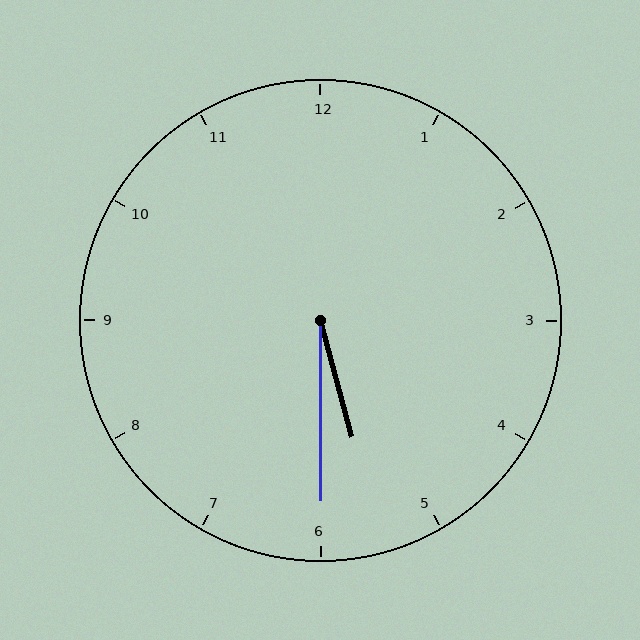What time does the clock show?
5:30.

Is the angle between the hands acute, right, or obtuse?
It is acute.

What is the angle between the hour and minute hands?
Approximately 15 degrees.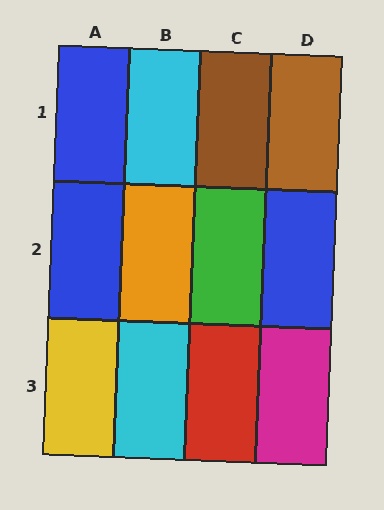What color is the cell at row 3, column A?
Yellow.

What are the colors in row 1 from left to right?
Blue, cyan, brown, brown.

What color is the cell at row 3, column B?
Cyan.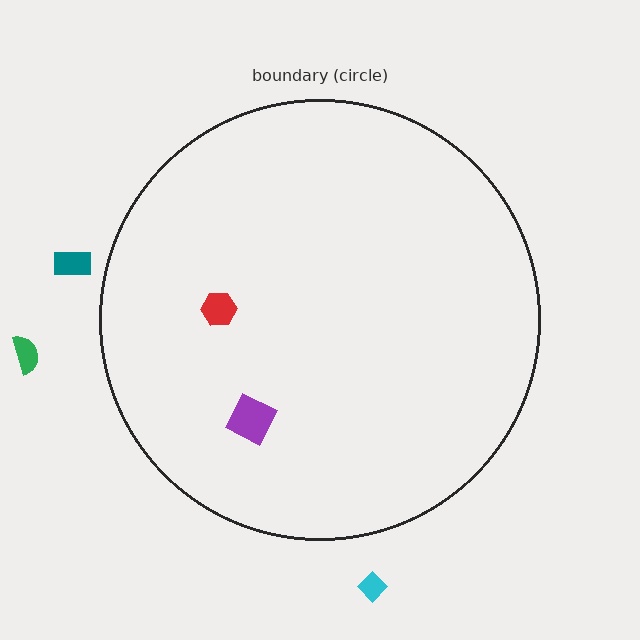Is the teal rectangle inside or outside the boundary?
Outside.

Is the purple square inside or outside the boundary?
Inside.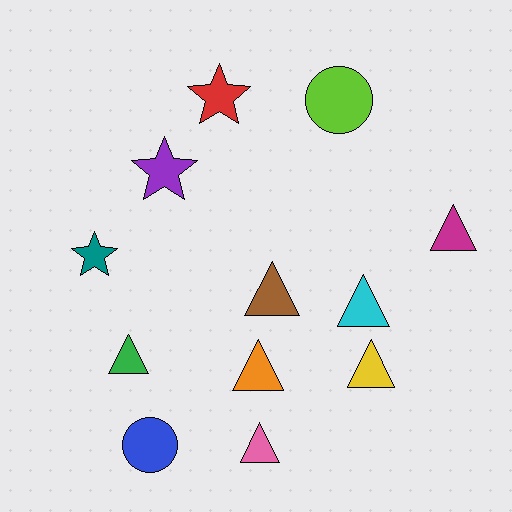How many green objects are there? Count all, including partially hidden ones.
There is 1 green object.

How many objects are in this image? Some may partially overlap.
There are 12 objects.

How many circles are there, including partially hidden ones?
There are 2 circles.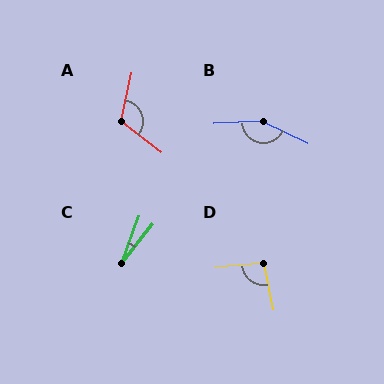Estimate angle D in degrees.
Approximately 96 degrees.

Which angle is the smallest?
C, at approximately 19 degrees.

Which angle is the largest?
B, at approximately 152 degrees.